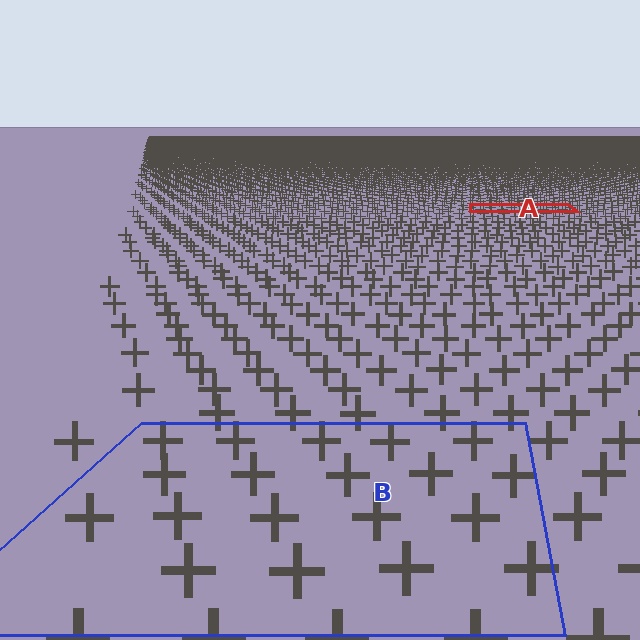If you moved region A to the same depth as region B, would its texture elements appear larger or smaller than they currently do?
They would appear larger. At a closer depth, the same texture elements are projected at a bigger on-screen size.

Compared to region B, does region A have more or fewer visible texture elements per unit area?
Region A has more texture elements per unit area — they are packed more densely because it is farther away.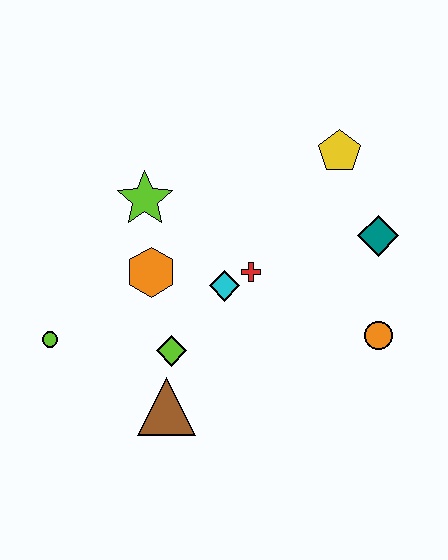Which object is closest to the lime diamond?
The brown triangle is closest to the lime diamond.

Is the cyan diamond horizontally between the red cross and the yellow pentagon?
No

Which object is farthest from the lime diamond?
The yellow pentagon is farthest from the lime diamond.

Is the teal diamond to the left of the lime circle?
No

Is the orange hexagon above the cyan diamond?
Yes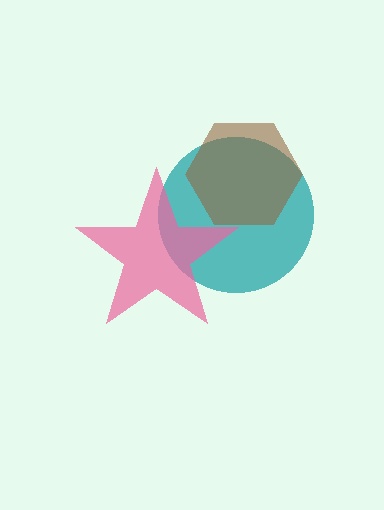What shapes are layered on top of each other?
The layered shapes are: a teal circle, a pink star, a brown hexagon.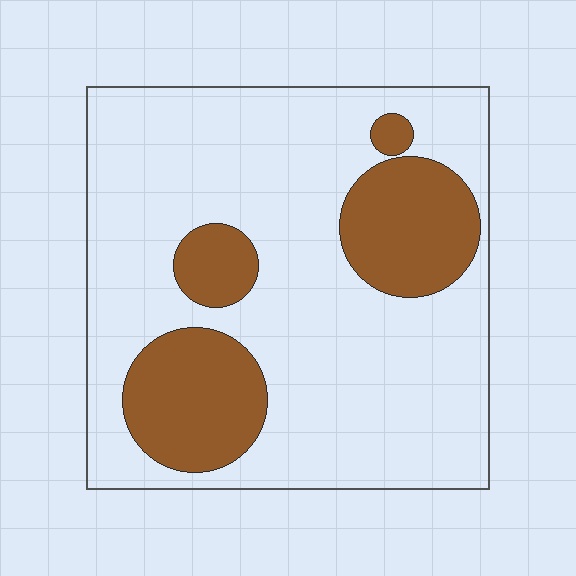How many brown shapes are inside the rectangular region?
4.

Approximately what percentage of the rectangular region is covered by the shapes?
Approximately 25%.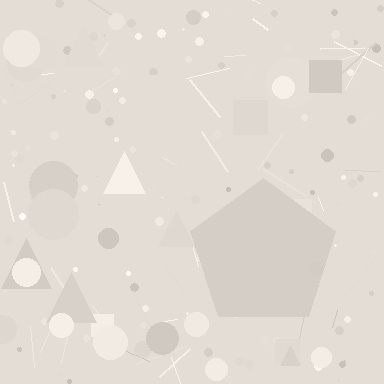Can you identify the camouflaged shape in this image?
The camouflaged shape is a pentagon.